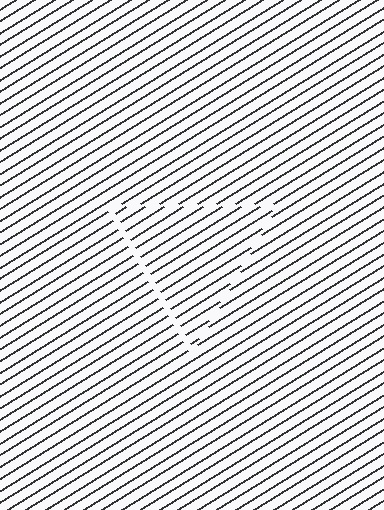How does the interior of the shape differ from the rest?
The interior of the shape contains the same grating, shifted by half a period — the contour is defined by the phase discontinuity where line-ends from the inner and outer gratings abut.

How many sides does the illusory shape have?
3 sides — the line-ends trace a triangle.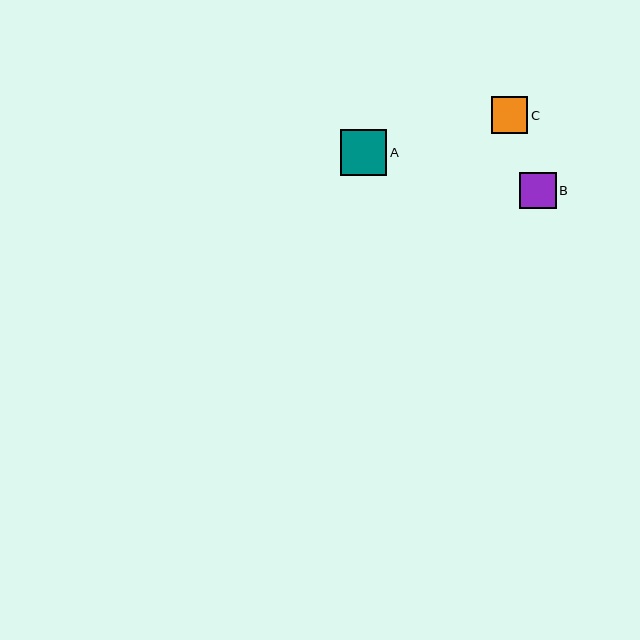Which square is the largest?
Square A is the largest with a size of approximately 46 pixels.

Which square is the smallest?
Square C is the smallest with a size of approximately 36 pixels.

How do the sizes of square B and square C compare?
Square B and square C are approximately the same size.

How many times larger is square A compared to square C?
Square A is approximately 1.3 times the size of square C.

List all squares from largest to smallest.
From largest to smallest: A, B, C.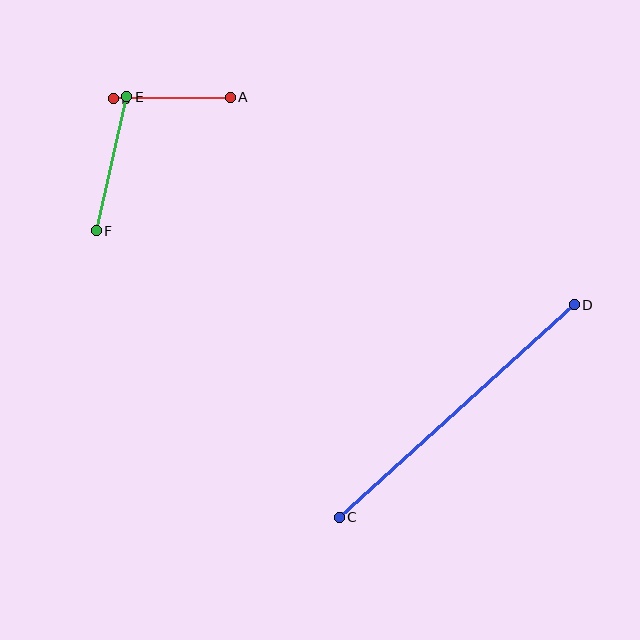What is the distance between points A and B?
The distance is approximately 117 pixels.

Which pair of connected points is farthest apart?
Points C and D are farthest apart.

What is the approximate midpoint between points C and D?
The midpoint is at approximately (457, 411) pixels.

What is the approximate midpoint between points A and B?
The midpoint is at approximately (172, 98) pixels.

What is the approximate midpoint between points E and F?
The midpoint is at approximately (111, 164) pixels.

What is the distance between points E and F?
The distance is approximately 137 pixels.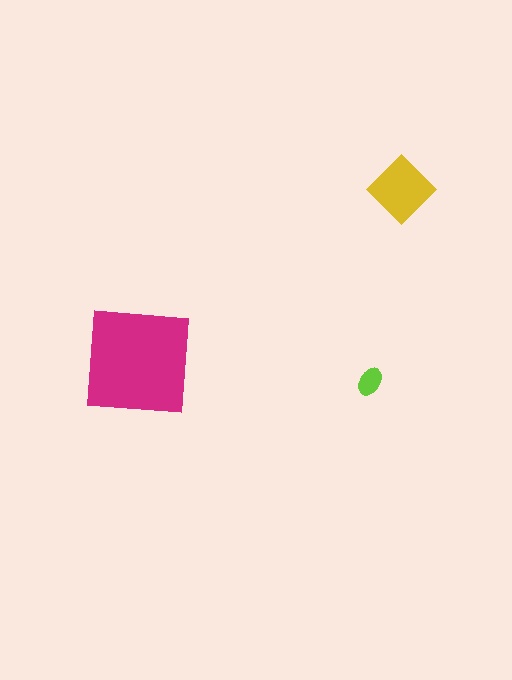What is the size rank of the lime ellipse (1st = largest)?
3rd.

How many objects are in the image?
There are 3 objects in the image.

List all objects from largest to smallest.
The magenta square, the yellow diamond, the lime ellipse.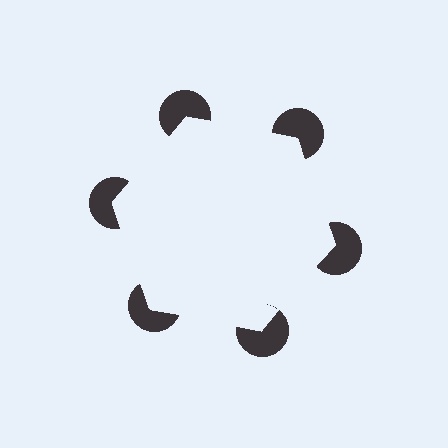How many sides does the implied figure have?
6 sides.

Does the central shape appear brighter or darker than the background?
It typically appears slightly brighter than the background, even though no actual brightness change is drawn.